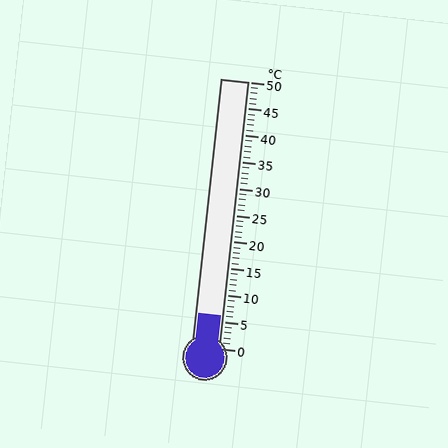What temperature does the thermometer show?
The thermometer shows approximately 6°C.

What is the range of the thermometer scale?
The thermometer scale ranges from 0°C to 50°C.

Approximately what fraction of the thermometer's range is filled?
The thermometer is filled to approximately 10% of its range.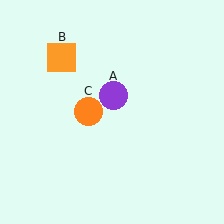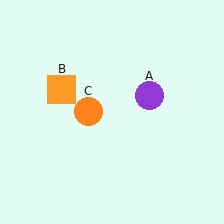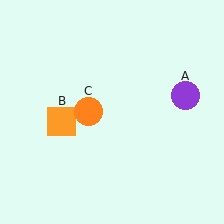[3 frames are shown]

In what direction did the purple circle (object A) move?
The purple circle (object A) moved right.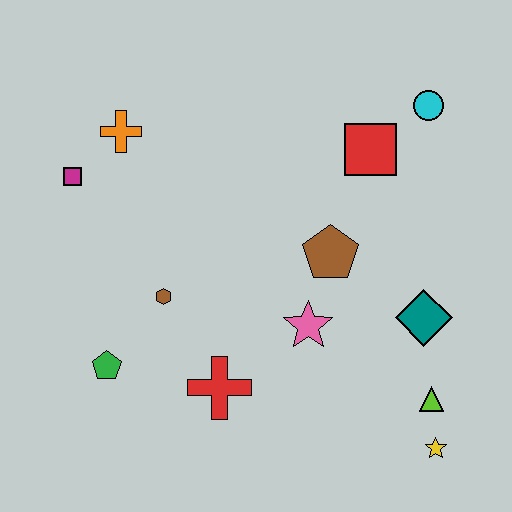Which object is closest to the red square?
The cyan circle is closest to the red square.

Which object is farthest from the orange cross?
The yellow star is farthest from the orange cross.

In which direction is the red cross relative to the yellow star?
The red cross is to the left of the yellow star.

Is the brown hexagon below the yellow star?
No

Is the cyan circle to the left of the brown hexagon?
No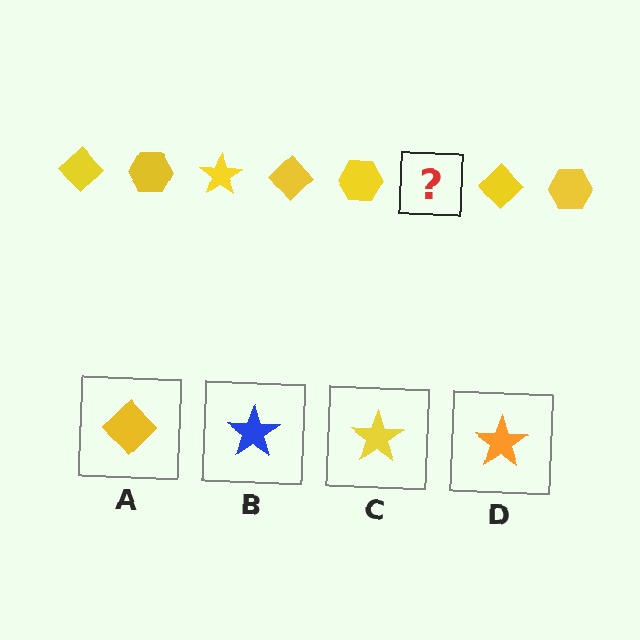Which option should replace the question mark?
Option C.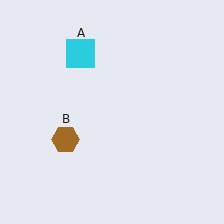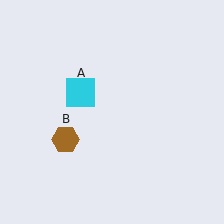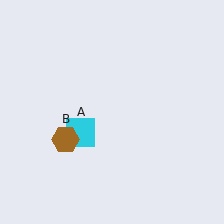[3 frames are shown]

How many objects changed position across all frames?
1 object changed position: cyan square (object A).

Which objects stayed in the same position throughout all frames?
Brown hexagon (object B) remained stationary.